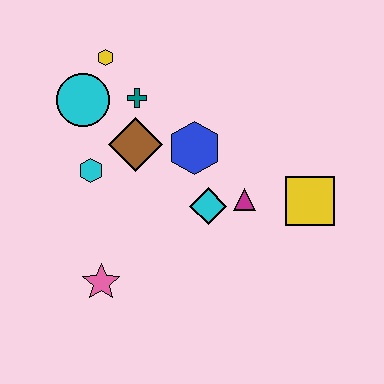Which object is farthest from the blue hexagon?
The pink star is farthest from the blue hexagon.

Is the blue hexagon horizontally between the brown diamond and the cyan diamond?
Yes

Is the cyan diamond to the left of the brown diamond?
No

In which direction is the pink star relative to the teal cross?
The pink star is below the teal cross.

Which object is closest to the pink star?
The cyan hexagon is closest to the pink star.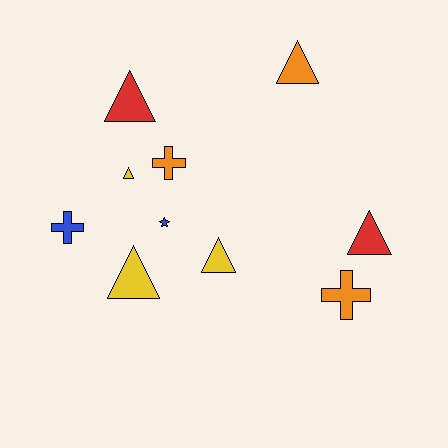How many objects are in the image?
There are 10 objects.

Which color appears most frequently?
Orange, with 3 objects.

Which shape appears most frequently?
Triangle, with 6 objects.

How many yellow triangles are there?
There are 3 yellow triangles.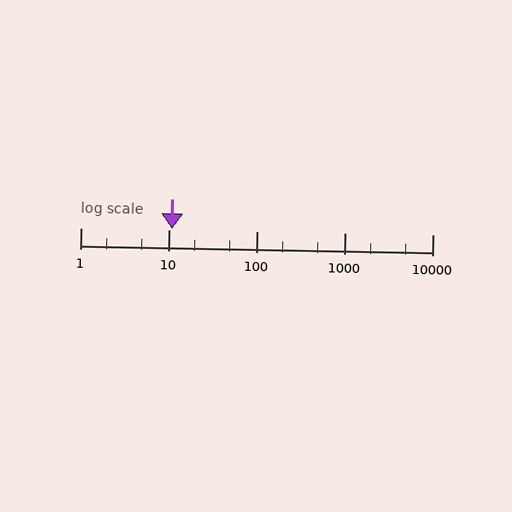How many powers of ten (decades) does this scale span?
The scale spans 4 decades, from 1 to 10000.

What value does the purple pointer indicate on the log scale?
The pointer indicates approximately 11.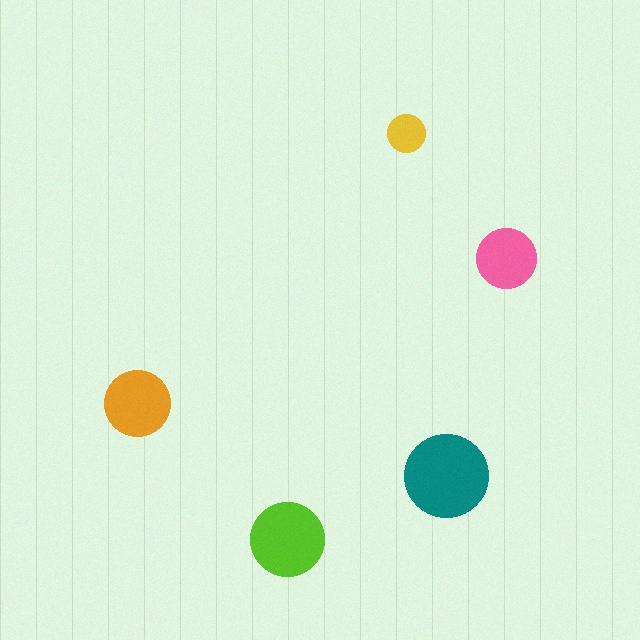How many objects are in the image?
There are 5 objects in the image.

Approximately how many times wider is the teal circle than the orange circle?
About 1.5 times wider.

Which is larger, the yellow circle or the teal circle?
The teal one.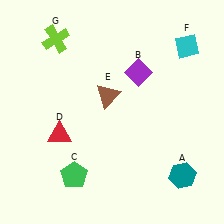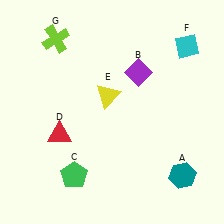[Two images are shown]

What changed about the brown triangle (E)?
In Image 1, E is brown. In Image 2, it changed to yellow.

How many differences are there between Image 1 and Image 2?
There is 1 difference between the two images.